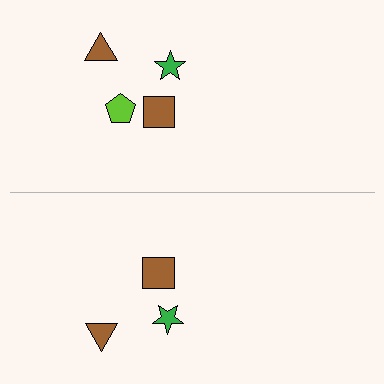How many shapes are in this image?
There are 7 shapes in this image.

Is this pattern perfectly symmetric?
No, the pattern is not perfectly symmetric. A lime pentagon is missing from the bottom side.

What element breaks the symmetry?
A lime pentagon is missing from the bottom side.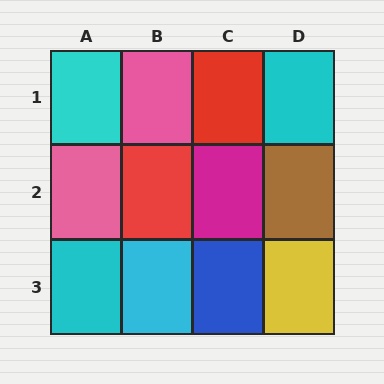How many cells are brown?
1 cell is brown.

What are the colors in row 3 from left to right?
Cyan, cyan, blue, yellow.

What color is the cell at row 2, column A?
Pink.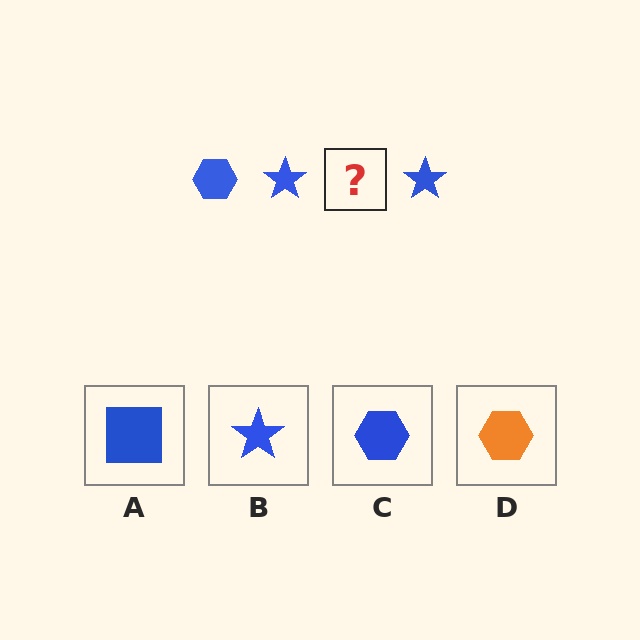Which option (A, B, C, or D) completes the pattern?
C.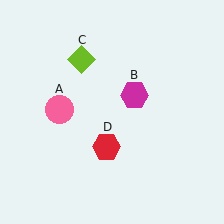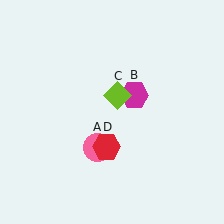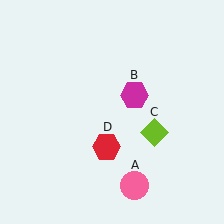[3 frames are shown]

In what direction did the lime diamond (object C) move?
The lime diamond (object C) moved down and to the right.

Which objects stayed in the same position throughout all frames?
Magenta hexagon (object B) and red hexagon (object D) remained stationary.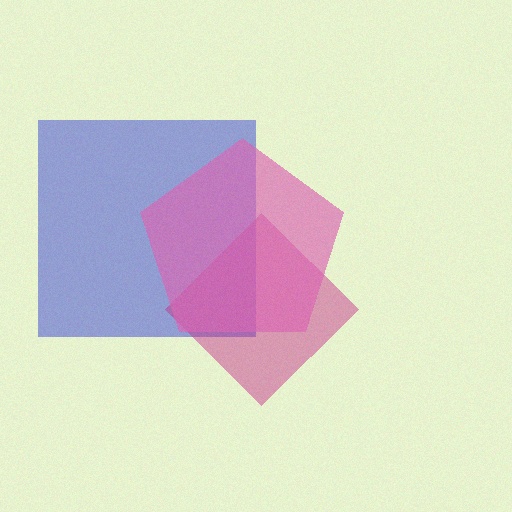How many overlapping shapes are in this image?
There are 3 overlapping shapes in the image.